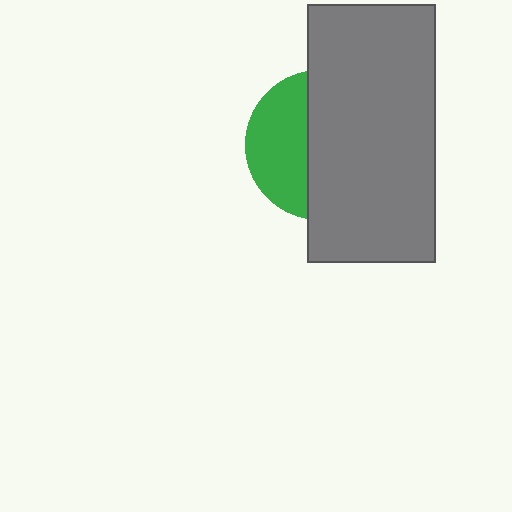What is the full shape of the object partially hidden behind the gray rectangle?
The partially hidden object is a green circle.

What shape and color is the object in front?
The object in front is a gray rectangle.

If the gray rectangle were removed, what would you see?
You would see the complete green circle.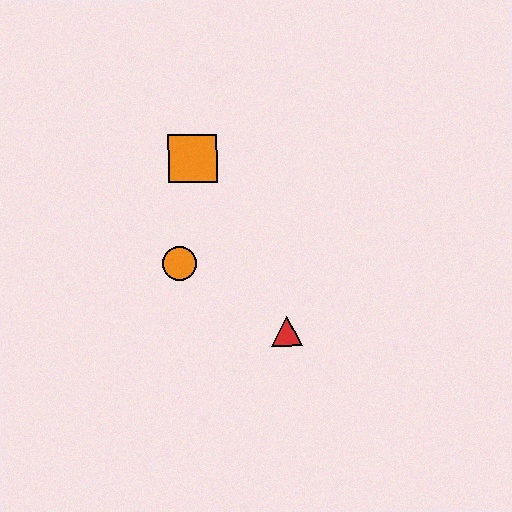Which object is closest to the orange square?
The orange circle is closest to the orange square.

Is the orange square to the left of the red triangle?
Yes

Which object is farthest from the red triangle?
The orange square is farthest from the red triangle.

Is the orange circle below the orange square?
Yes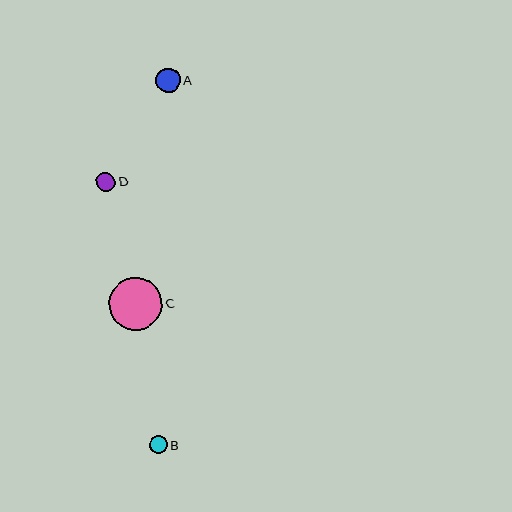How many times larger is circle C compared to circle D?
Circle C is approximately 2.8 times the size of circle D.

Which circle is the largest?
Circle C is the largest with a size of approximately 53 pixels.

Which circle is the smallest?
Circle B is the smallest with a size of approximately 18 pixels.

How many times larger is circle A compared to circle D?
Circle A is approximately 1.3 times the size of circle D.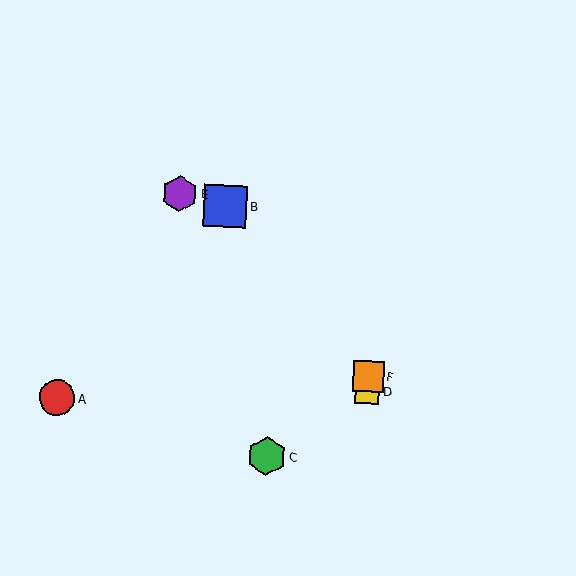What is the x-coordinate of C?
Object C is at x≈267.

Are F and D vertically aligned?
Yes, both are at x≈368.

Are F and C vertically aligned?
No, F is at x≈368 and C is at x≈267.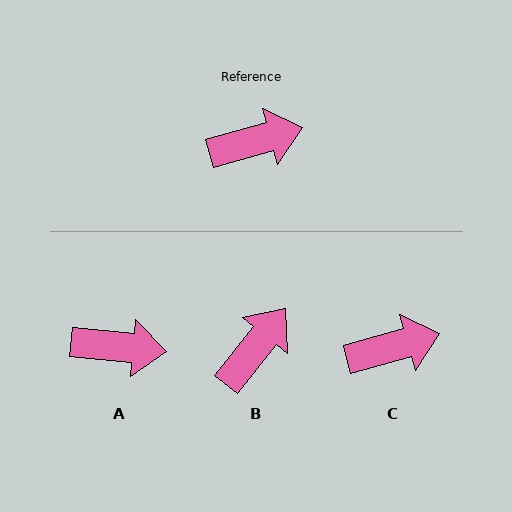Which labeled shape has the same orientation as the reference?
C.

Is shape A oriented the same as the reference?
No, it is off by about 21 degrees.